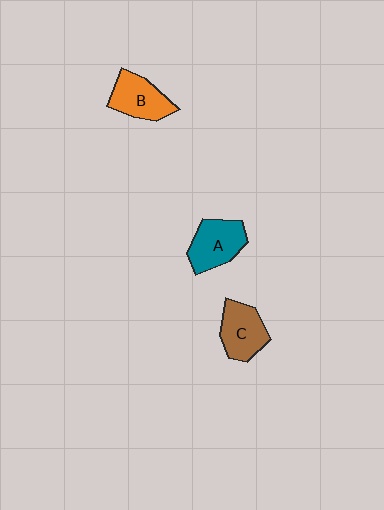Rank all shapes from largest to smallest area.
From largest to smallest: A (teal), C (brown), B (orange).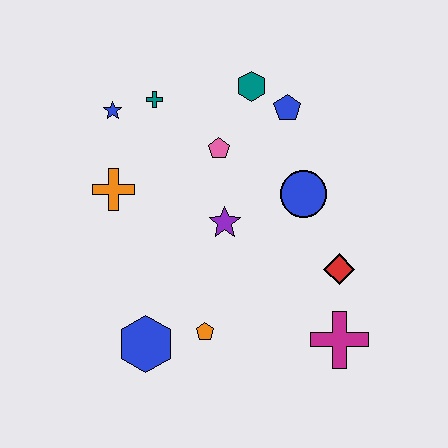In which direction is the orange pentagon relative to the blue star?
The orange pentagon is below the blue star.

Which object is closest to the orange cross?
The blue star is closest to the orange cross.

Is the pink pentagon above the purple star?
Yes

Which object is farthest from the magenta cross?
The blue star is farthest from the magenta cross.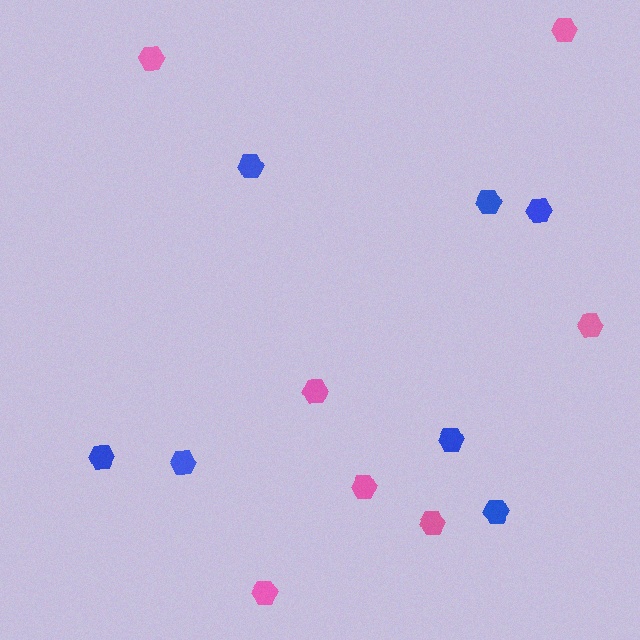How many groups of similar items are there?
There are 2 groups: one group of blue hexagons (7) and one group of pink hexagons (7).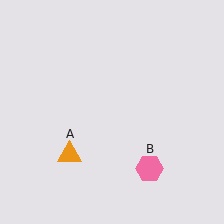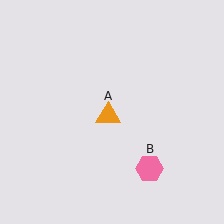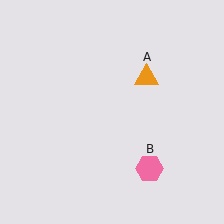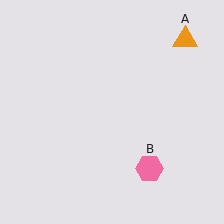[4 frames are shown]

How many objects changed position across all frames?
1 object changed position: orange triangle (object A).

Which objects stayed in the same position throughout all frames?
Pink hexagon (object B) remained stationary.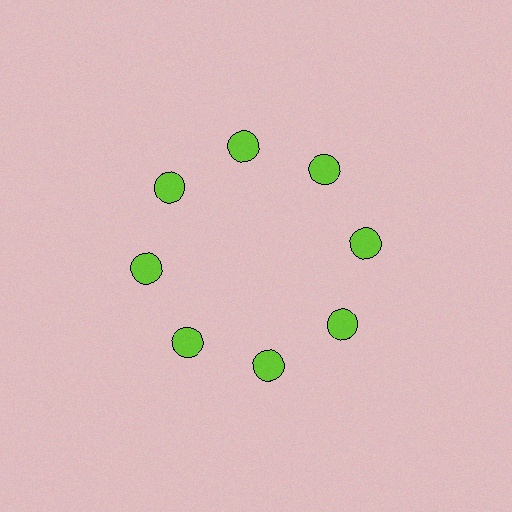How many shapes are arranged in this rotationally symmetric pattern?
There are 8 shapes, arranged in 8 groups of 1.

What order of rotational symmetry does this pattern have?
This pattern has 8-fold rotational symmetry.